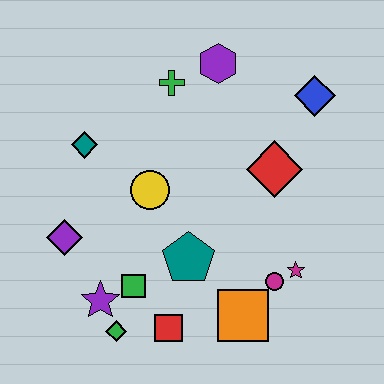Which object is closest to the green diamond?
The purple star is closest to the green diamond.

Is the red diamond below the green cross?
Yes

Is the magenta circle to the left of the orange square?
No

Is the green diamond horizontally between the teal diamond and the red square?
Yes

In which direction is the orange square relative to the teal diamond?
The orange square is below the teal diamond.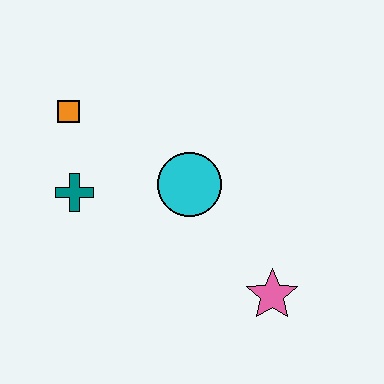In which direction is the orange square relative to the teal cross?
The orange square is above the teal cross.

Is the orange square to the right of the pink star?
No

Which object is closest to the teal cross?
The orange square is closest to the teal cross.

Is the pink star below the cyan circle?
Yes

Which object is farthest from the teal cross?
The pink star is farthest from the teal cross.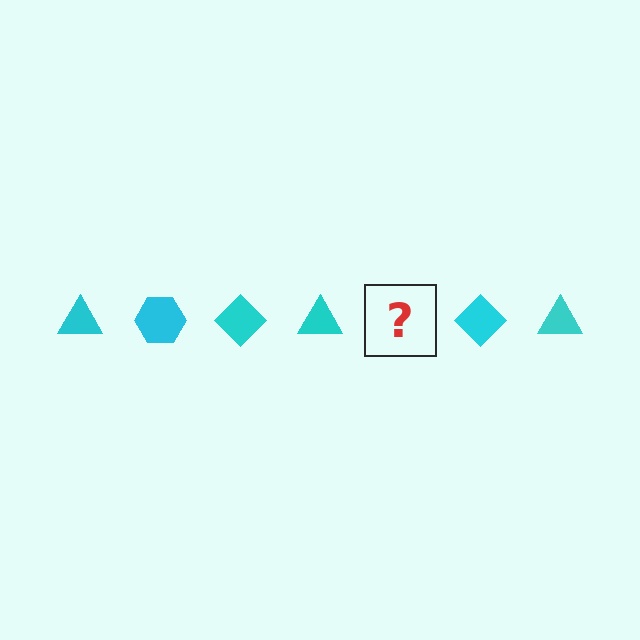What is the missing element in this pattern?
The missing element is a cyan hexagon.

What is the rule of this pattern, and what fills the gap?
The rule is that the pattern cycles through triangle, hexagon, diamond shapes in cyan. The gap should be filled with a cyan hexagon.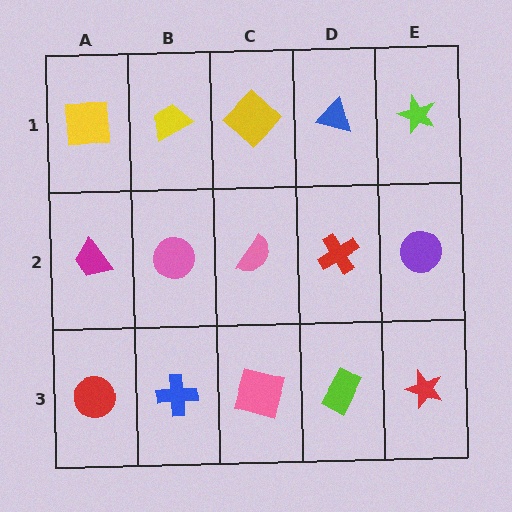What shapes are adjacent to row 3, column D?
A red cross (row 2, column D), a pink square (row 3, column C), a red star (row 3, column E).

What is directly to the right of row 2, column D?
A purple circle.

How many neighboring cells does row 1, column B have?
3.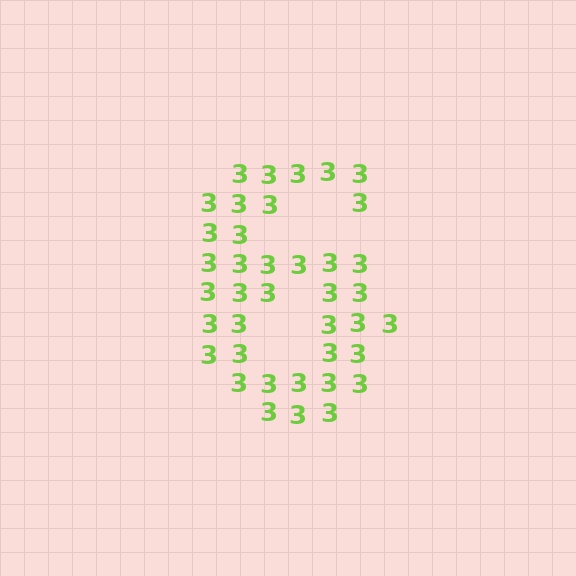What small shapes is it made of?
It is made of small digit 3's.